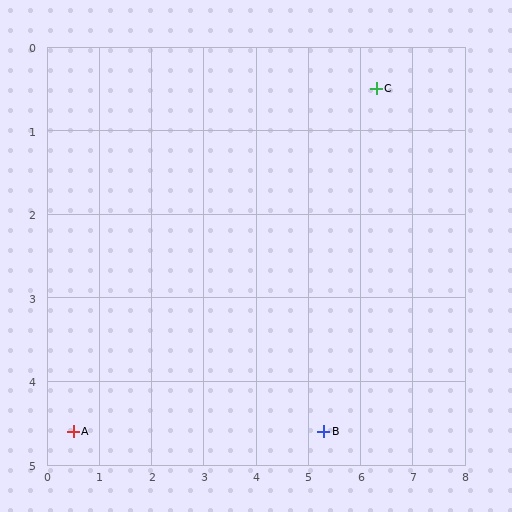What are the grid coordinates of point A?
Point A is at approximately (0.5, 4.6).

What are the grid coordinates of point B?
Point B is at approximately (5.3, 4.6).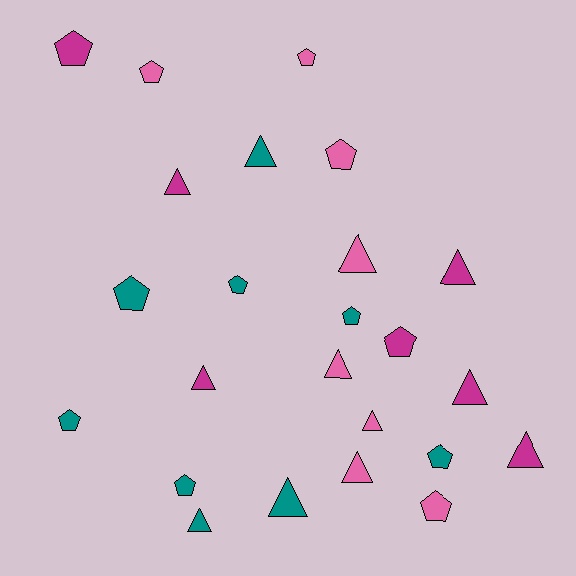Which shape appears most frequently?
Triangle, with 12 objects.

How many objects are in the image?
There are 24 objects.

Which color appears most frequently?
Teal, with 9 objects.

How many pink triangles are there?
There are 4 pink triangles.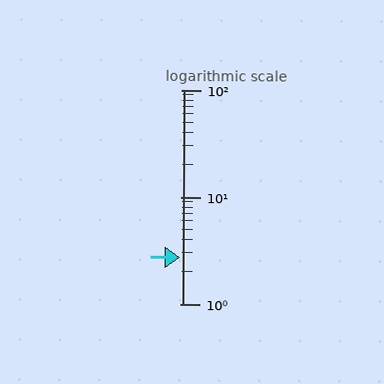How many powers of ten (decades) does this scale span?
The scale spans 2 decades, from 1 to 100.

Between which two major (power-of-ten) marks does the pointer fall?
The pointer is between 1 and 10.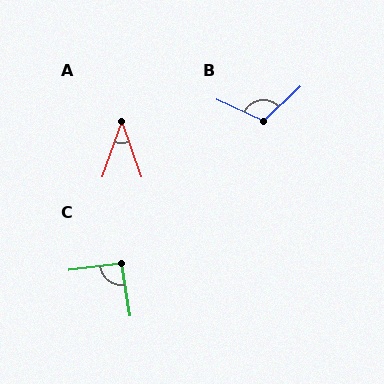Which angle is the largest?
B, at approximately 111 degrees.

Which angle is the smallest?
A, at approximately 38 degrees.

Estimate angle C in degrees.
Approximately 92 degrees.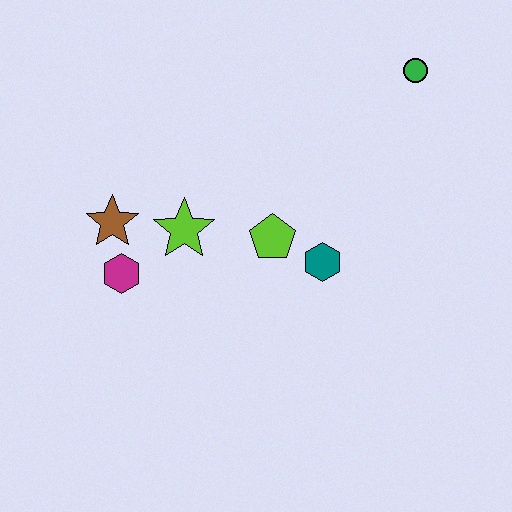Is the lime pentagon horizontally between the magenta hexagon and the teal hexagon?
Yes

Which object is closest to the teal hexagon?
The lime pentagon is closest to the teal hexagon.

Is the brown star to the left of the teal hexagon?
Yes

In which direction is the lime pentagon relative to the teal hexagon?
The lime pentagon is to the left of the teal hexagon.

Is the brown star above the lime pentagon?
Yes